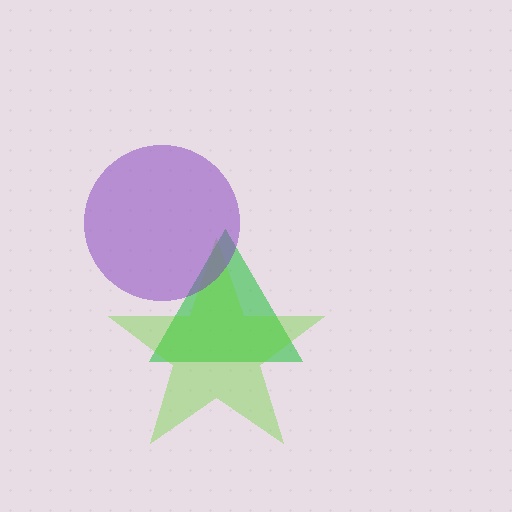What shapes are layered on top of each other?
The layered shapes are: a green triangle, a lime star, a purple circle.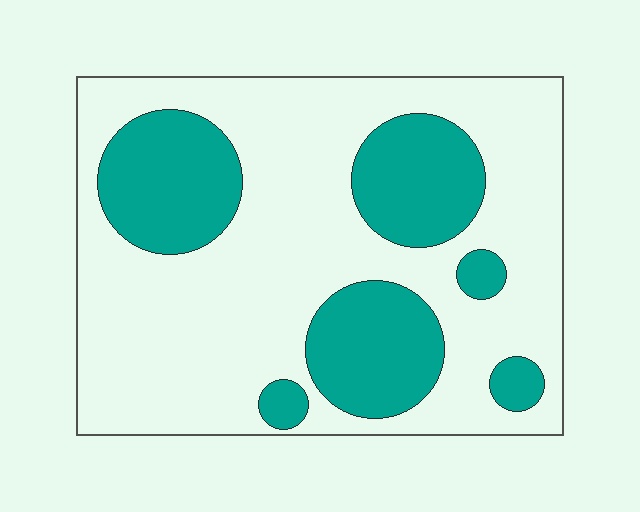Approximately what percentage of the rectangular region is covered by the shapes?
Approximately 30%.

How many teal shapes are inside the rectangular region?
6.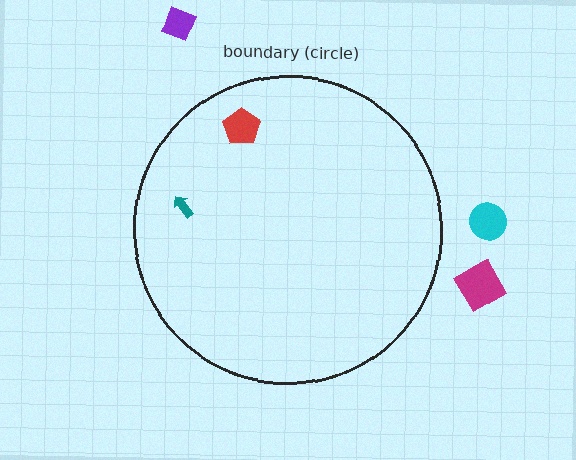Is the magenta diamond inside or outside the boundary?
Outside.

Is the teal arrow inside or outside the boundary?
Inside.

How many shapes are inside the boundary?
2 inside, 3 outside.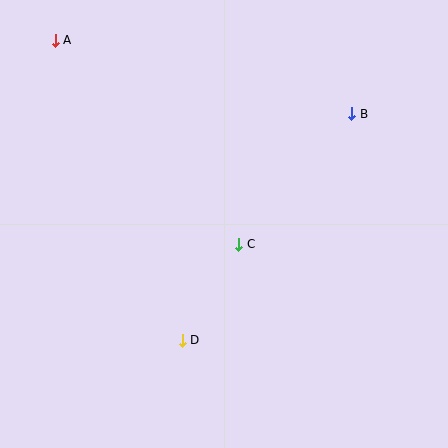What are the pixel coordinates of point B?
Point B is at (352, 114).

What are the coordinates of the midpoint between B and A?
The midpoint between B and A is at (203, 77).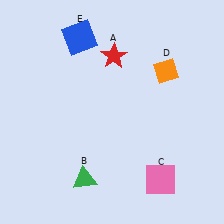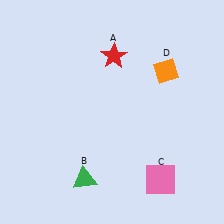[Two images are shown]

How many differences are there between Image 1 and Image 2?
There is 1 difference between the two images.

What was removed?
The blue square (E) was removed in Image 2.